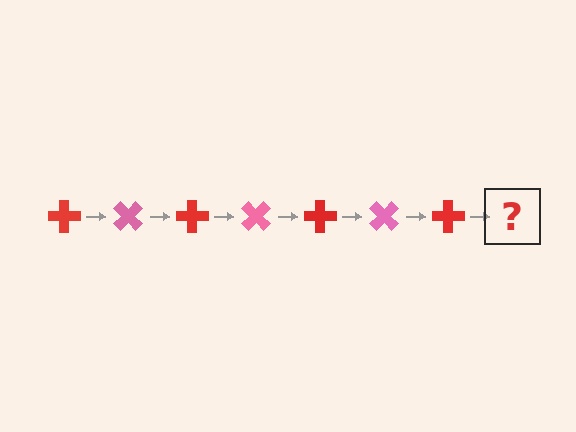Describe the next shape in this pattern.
It should be a pink cross, rotated 315 degrees from the start.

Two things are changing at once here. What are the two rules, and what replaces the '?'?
The two rules are that it rotates 45 degrees each step and the color cycles through red and pink. The '?' should be a pink cross, rotated 315 degrees from the start.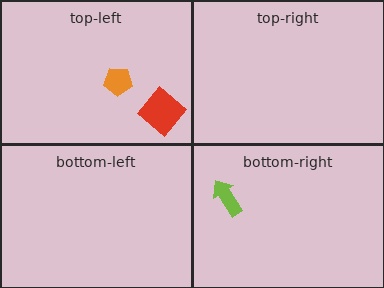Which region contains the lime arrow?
The bottom-right region.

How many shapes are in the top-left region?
2.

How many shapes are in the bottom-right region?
1.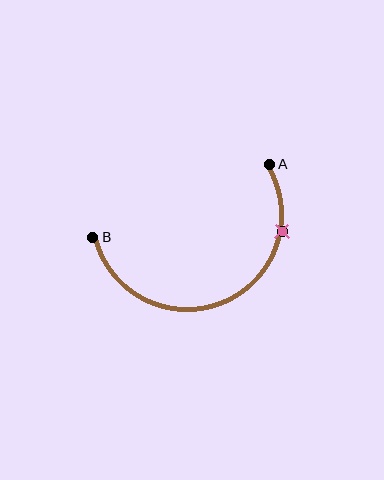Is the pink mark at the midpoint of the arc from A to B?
No. The pink mark lies on the arc but is closer to endpoint A. The arc midpoint would be at the point on the curve equidistant along the arc from both A and B.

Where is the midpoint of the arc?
The arc midpoint is the point on the curve farthest from the straight line joining A and B. It sits below that line.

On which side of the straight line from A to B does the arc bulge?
The arc bulges below the straight line connecting A and B.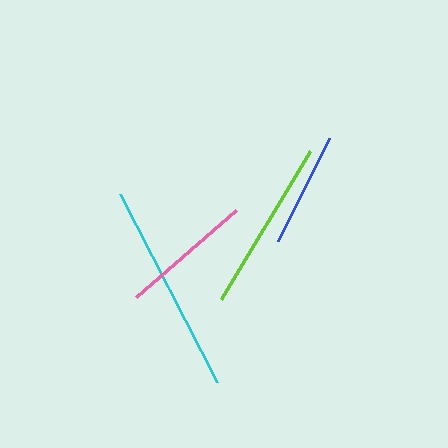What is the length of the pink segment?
The pink segment is approximately 133 pixels long.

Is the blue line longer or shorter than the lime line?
The lime line is longer than the blue line.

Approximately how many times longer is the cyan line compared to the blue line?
The cyan line is approximately 1.8 times the length of the blue line.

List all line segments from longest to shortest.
From longest to shortest: cyan, lime, pink, blue.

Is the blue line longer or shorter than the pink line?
The pink line is longer than the blue line.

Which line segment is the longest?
The cyan line is the longest at approximately 211 pixels.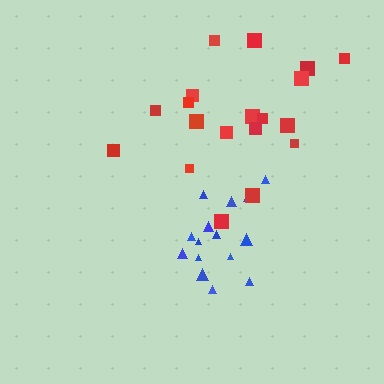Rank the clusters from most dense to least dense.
blue, red.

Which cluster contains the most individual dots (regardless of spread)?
Red (19).